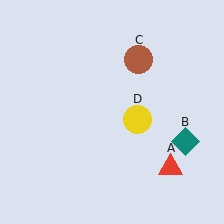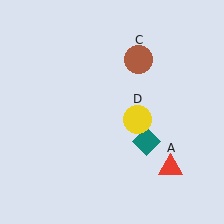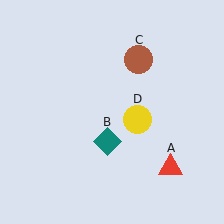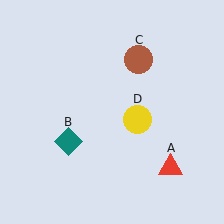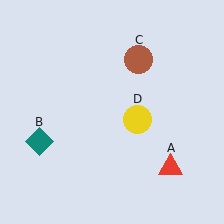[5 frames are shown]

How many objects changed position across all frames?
1 object changed position: teal diamond (object B).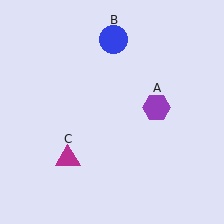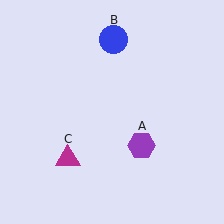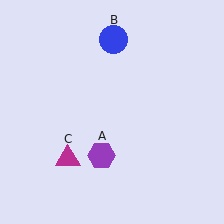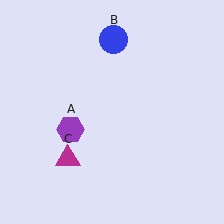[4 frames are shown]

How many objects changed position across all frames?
1 object changed position: purple hexagon (object A).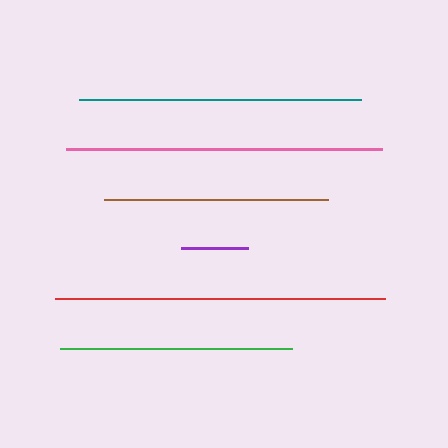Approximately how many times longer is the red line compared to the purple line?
The red line is approximately 4.9 times the length of the purple line.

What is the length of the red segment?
The red segment is approximately 330 pixels long.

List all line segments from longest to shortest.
From longest to shortest: red, pink, teal, green, brown, purple.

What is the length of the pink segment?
The pink segment is approximately 316 pixels long.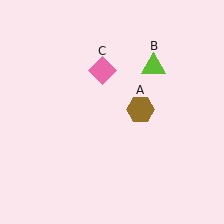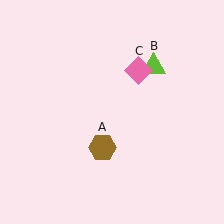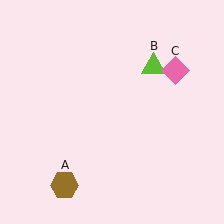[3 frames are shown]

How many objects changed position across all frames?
2 objects changed position: brown hexagon (object A), pink diamond (object C).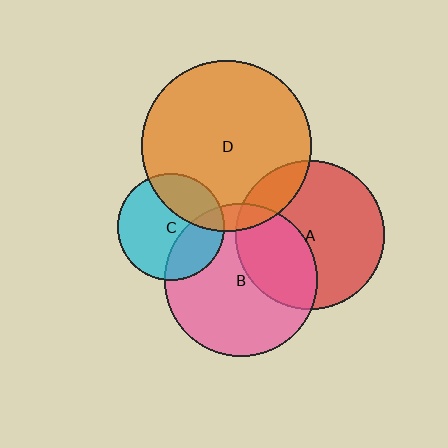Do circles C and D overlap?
Yes.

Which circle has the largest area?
Circle D (orange).